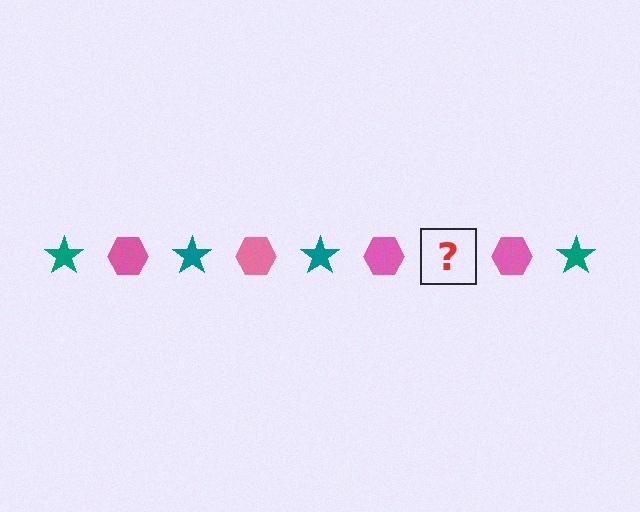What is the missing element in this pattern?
The missing element is a teal star.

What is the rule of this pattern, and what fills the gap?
The rule is that the pattern alternates between teal star and pink hexagon. The gap should be filled with a teal star.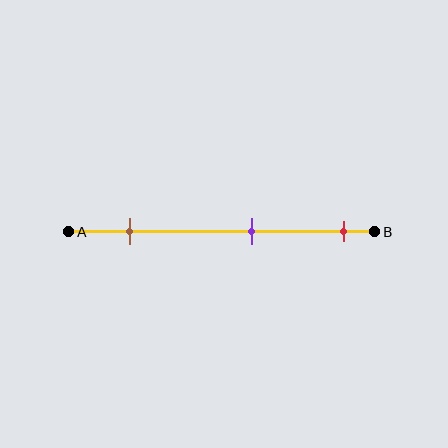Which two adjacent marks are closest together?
The purple and red marks are the closest adjacent pair.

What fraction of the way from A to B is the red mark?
The red mark is approximately 90% (0.9) of the way from A to B.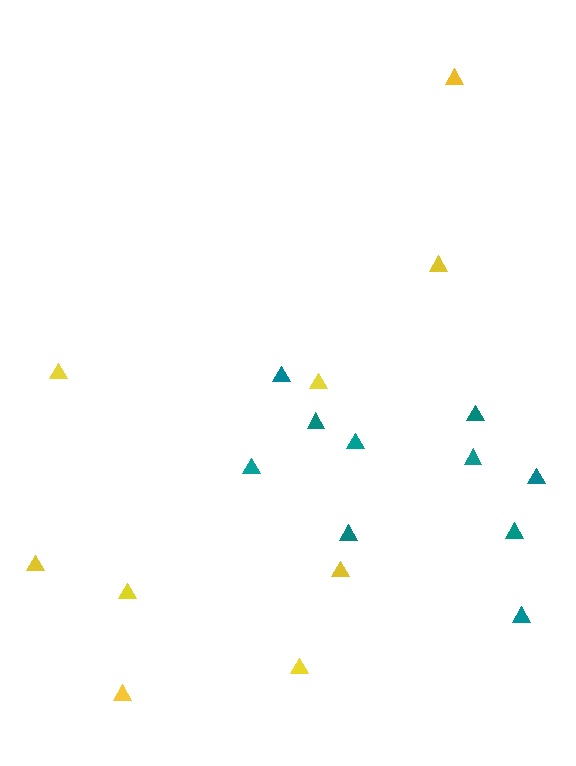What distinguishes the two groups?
There are 2 groups: one group of yellow triangles (9) and one group of teal triangles (10).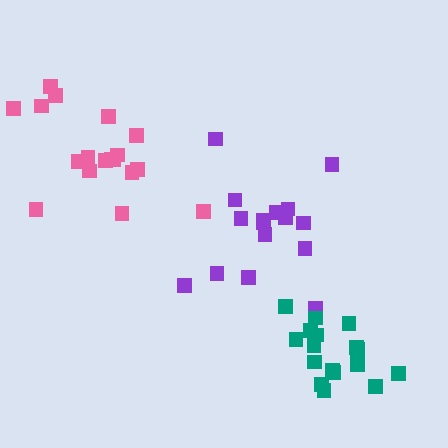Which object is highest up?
The pink cluster is topmost.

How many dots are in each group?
Group 1: 16 dots, Group 2: 17 dots, Group 3: 18 dots (51 total).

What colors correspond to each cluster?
The clusters are colored: purple, teal, pink.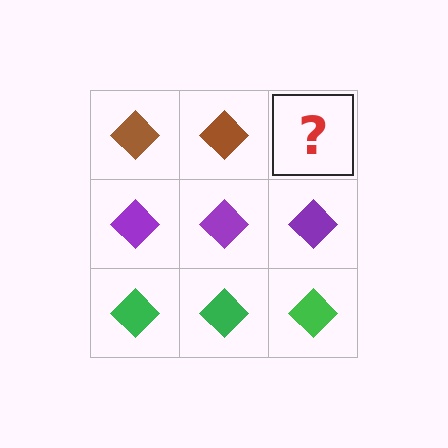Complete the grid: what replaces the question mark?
The question mark should be replaced with a brown diamond.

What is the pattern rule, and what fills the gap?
The rule is that each row has a consistent color. The gap should be filled with a brown diamond.